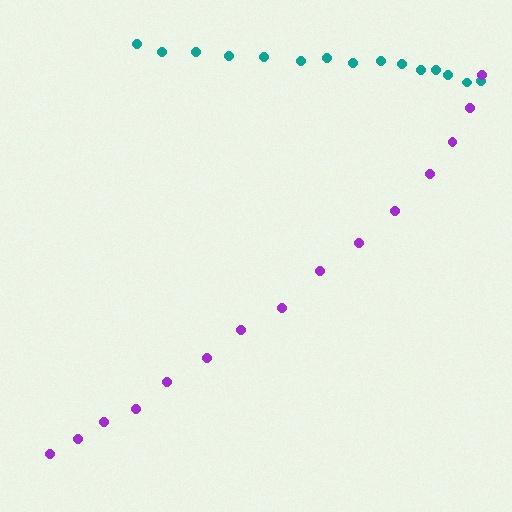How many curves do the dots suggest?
There are 2 distinct paths.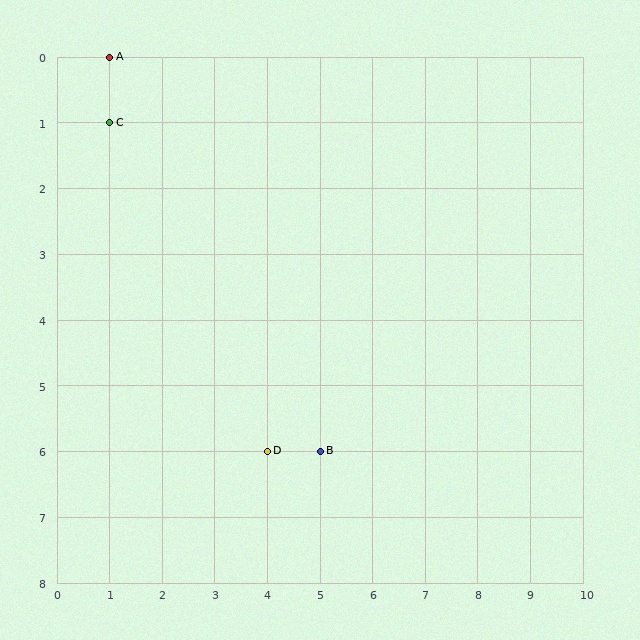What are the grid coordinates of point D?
Point D is at grid coordinates (4, 6).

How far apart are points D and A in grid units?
Points D and A are 3 columns and 6 rows apart (about 6.7 grid units diagonally).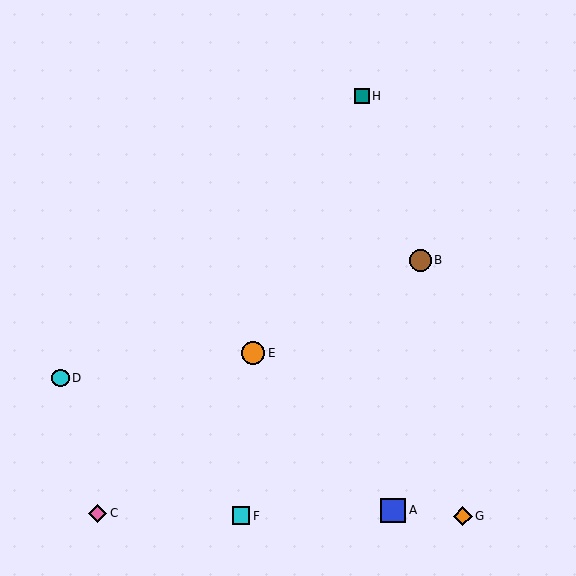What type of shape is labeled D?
Shape D is a cyan circle.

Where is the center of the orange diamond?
The center of the orange diamond is at (463, 516).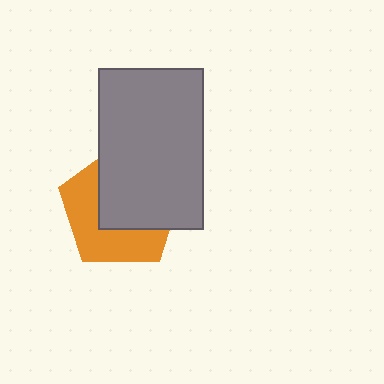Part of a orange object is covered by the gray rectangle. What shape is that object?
It is a pentagon.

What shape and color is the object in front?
The object in front is a gray rectangle.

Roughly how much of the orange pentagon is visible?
About half of it is visible (roughly 46%).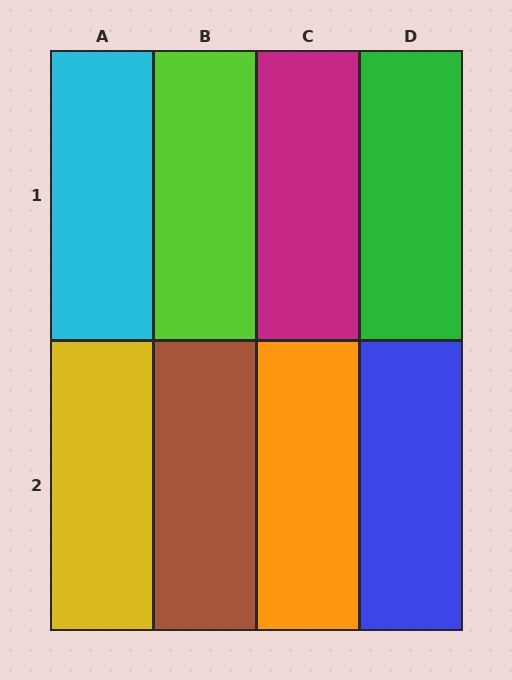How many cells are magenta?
1 cell is magenta.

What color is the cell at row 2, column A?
Yellow.